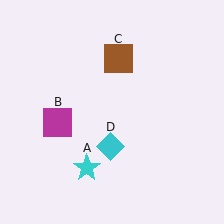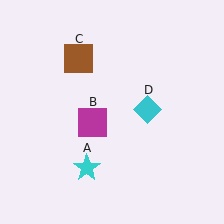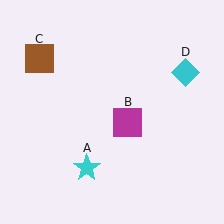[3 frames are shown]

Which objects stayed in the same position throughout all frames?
Cyan star (object A) remained stationary.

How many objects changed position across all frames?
3 objects changed position: magenta square (object B), brown square (object C), cyan diamond (object D).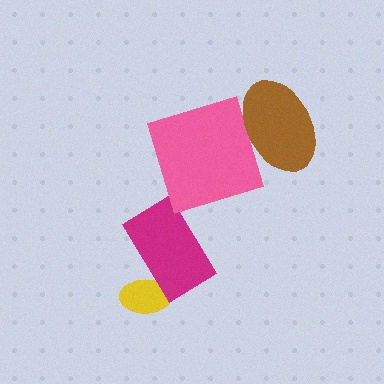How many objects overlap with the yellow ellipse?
1 object overlaps with the yellow ellipse.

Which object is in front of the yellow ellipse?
The magenta rectangle is in front of the yellow ellipse.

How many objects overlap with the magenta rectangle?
1 object overlaps with the magenta rectangle.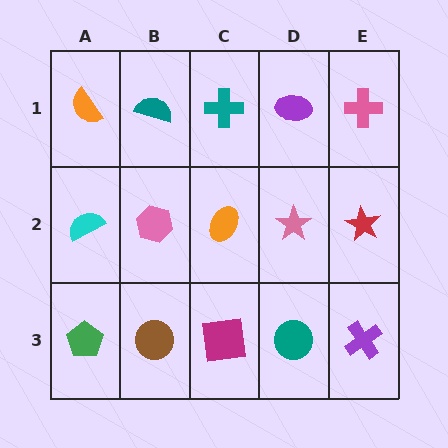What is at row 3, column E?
A purple cross.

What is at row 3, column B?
A brown circle.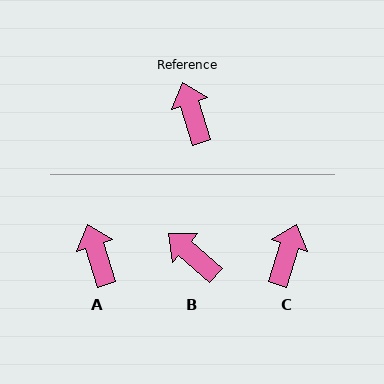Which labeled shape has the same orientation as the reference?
A.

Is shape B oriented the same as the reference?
No, it is off by about 31 degrees.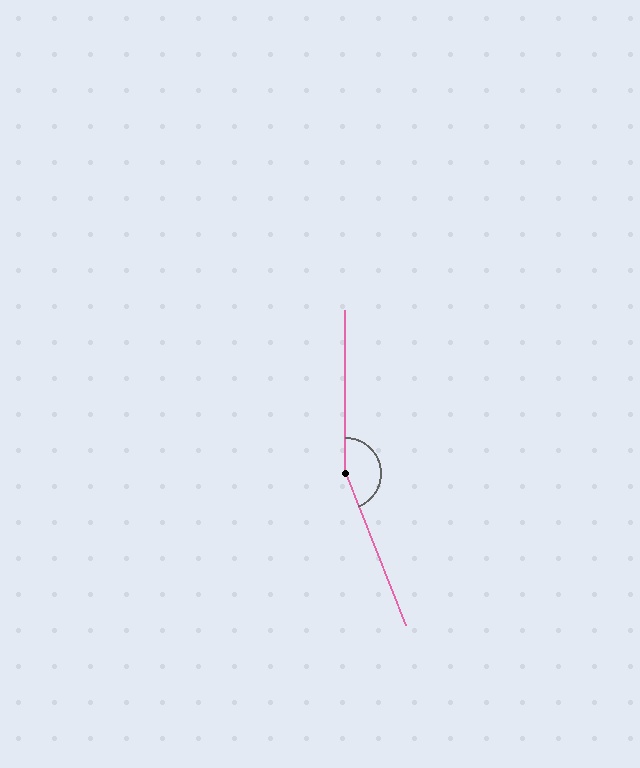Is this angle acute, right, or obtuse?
It is obtuse.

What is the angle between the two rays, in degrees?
Approximately 159 degrees.